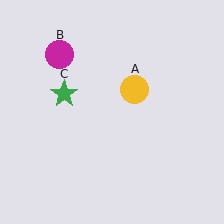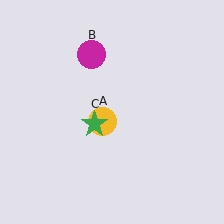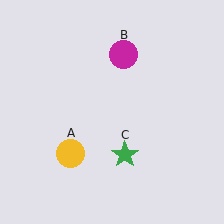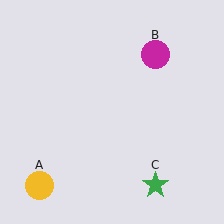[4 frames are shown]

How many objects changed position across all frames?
3 objects changed position: yellow circle (object A), magenta circle (object B), green star (object C).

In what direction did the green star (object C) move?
The green star (object C) moved down and to the right.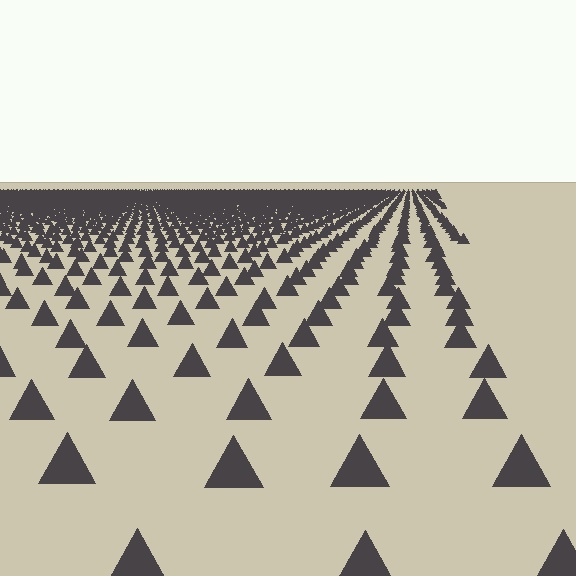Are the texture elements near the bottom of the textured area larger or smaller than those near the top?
Larger. Near the bottom, elements are closer to the viewer and appear at a bigger on-screen size.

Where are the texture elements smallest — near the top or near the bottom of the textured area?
Near the top.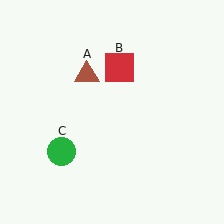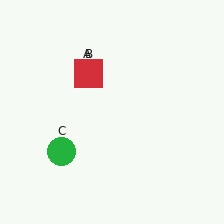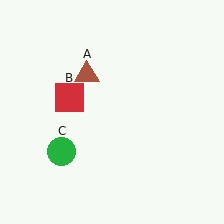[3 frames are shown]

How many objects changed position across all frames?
1 object changed position: red square (object B).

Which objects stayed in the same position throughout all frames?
Brown triangle (object A) and green circle (object C) remained stationary.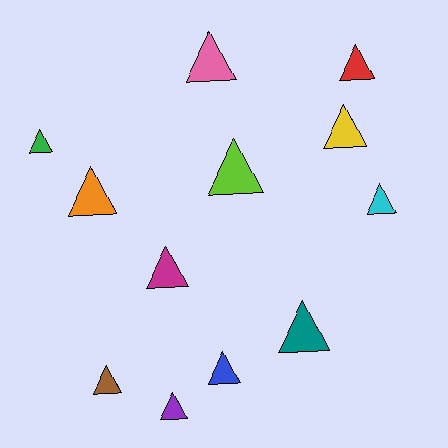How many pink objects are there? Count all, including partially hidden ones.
There is 1 pink object.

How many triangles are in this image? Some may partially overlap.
There are 12 triangles.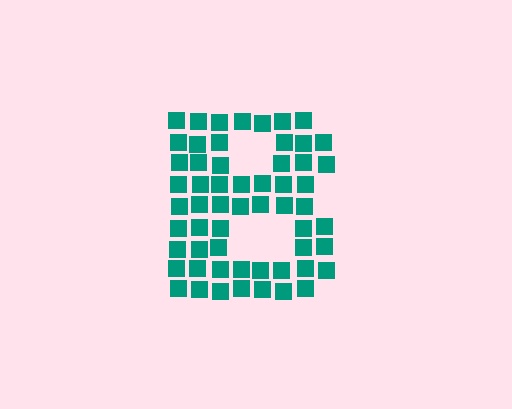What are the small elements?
The small elements are squares.